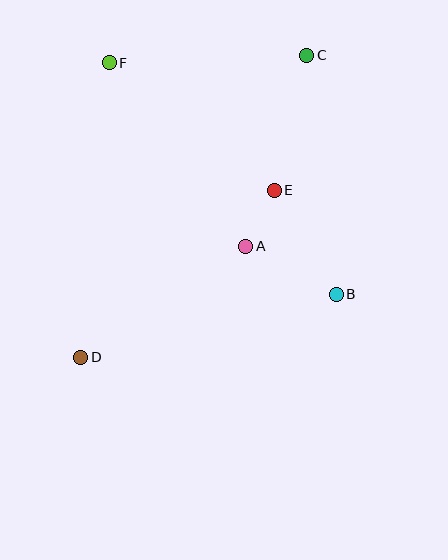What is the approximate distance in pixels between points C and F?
The distance between C and F is approximately 198 pixels.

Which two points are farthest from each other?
Points C and D are farthest from each other.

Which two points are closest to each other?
Points A and E are closest to each other.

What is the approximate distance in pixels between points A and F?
The distance between A and F is approximately 228 pixels.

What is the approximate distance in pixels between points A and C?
The distance between A and C is approximately 200 pixels.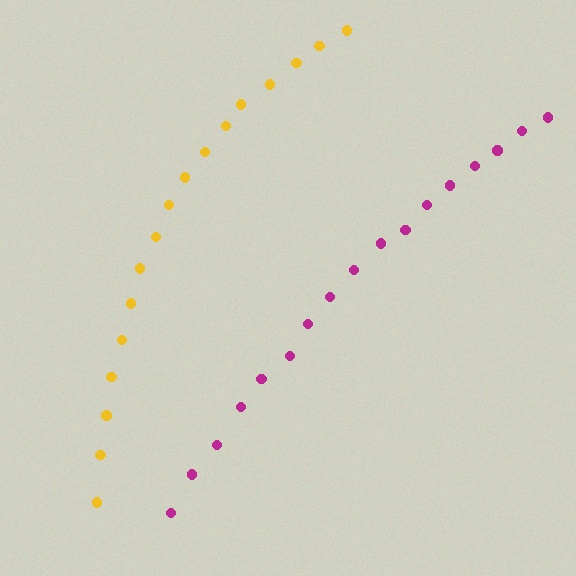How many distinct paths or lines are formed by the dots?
There are 2 distinct paths.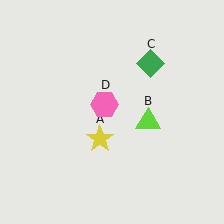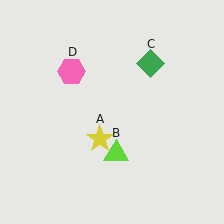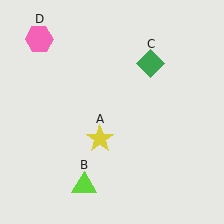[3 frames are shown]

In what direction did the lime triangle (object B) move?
The lime triangle (object B) moved down and to the left.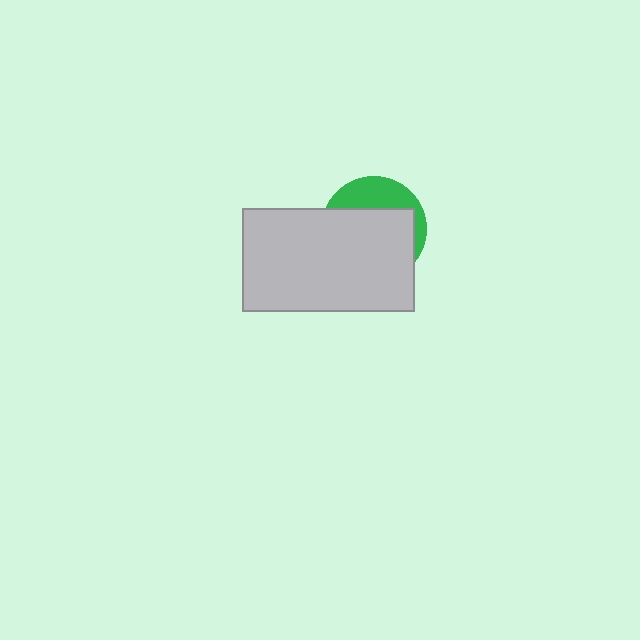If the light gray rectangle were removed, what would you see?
You would see the complete green circle.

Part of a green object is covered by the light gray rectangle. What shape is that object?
It is a circle.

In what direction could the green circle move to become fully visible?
The green circle could move up. That would shift it out from behind the light gray rectangle entirely.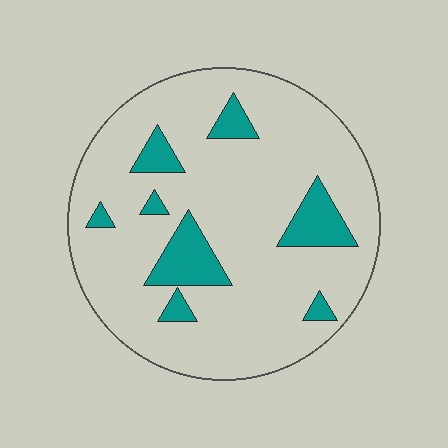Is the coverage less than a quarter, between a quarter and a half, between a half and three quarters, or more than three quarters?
Less than a quarter.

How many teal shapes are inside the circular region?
8.